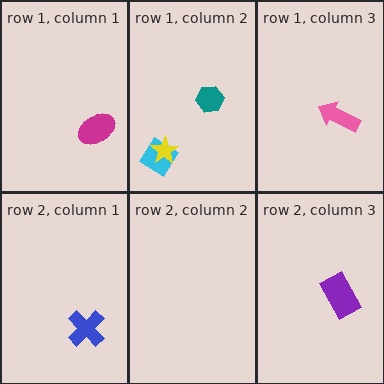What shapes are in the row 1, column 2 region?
The teal hexagon, the cyan diamond, the yellow star.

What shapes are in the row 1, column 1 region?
The magenta ellipse.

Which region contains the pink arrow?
The row 1, column 3 region.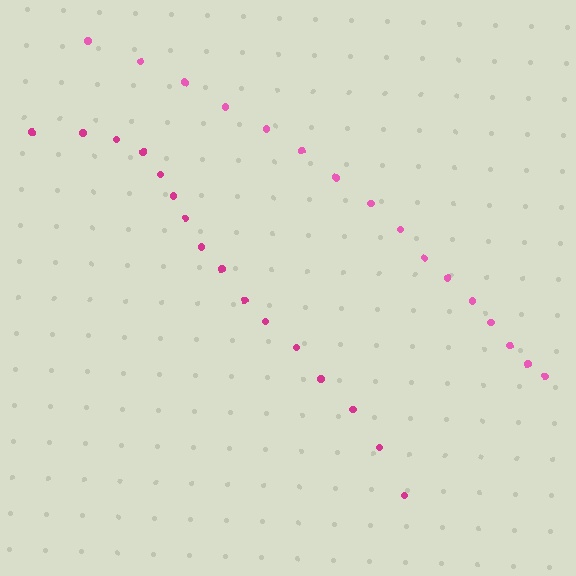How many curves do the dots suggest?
There are 2 distinct paths.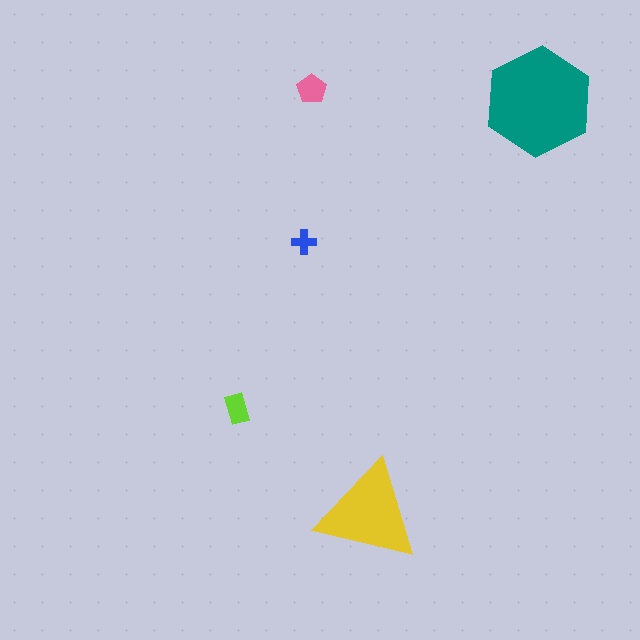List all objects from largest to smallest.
The teal hexagon, the yellow triangle, the pink pentagon, the lime rectangle, the blue cross.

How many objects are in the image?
There are 5 objects in the image.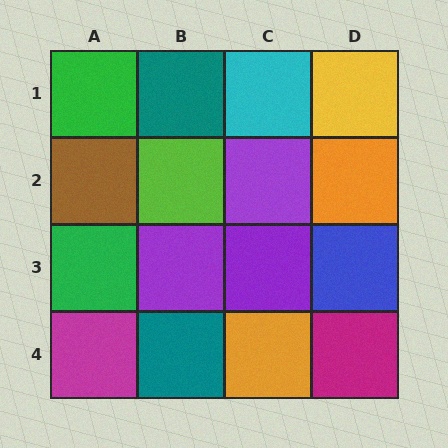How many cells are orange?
2 cells are orange.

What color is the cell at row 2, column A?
Brown.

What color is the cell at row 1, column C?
Cyan.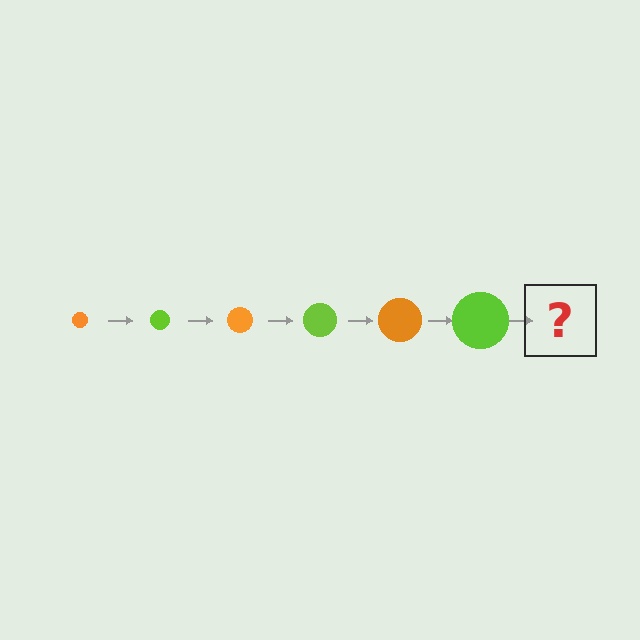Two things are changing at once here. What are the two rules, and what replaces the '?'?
The two rules are that the circle grows larger each step and the color cycles through orange and lime. The '?' should be an orange circle, larger than the previous one.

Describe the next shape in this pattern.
It should be an orange circle, larger than the previous one.